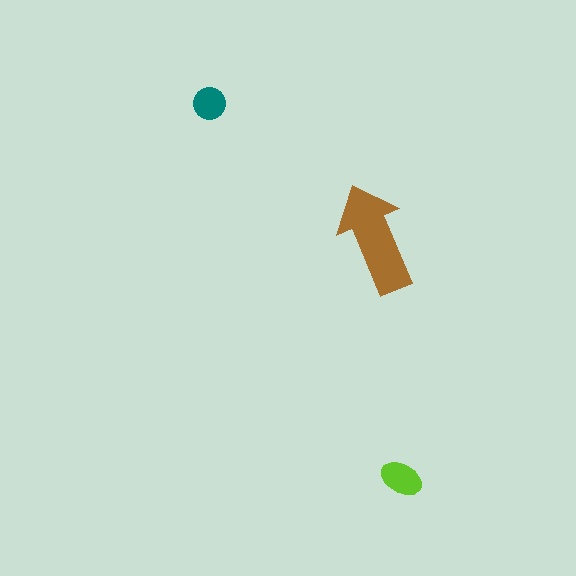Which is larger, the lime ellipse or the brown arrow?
The brown arrow.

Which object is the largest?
The brown arrow.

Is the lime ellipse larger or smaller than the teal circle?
Larger.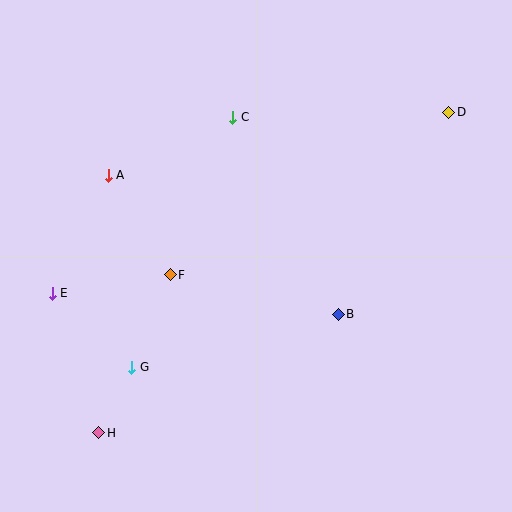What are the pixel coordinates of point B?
Point B is at (338, 314).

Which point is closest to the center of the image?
Point F at (170, 275) is closest to the center.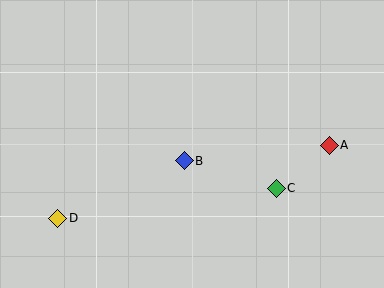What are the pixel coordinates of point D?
Point D is at (58, 218).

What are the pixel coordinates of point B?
Point B is at (184, 161).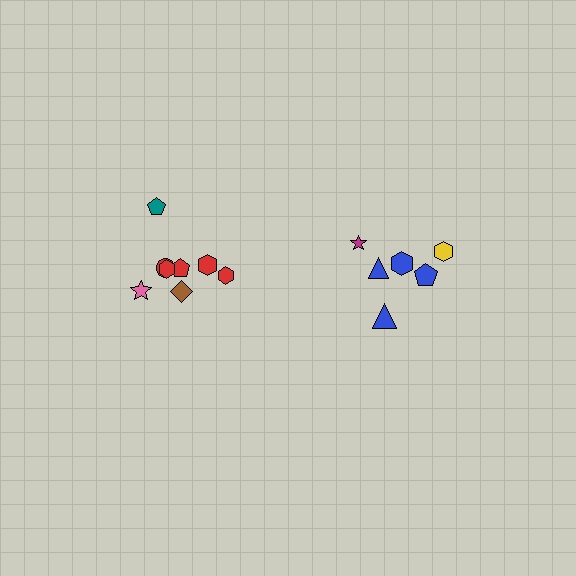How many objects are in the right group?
There are 6 objects.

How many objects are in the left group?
There are 8 objects.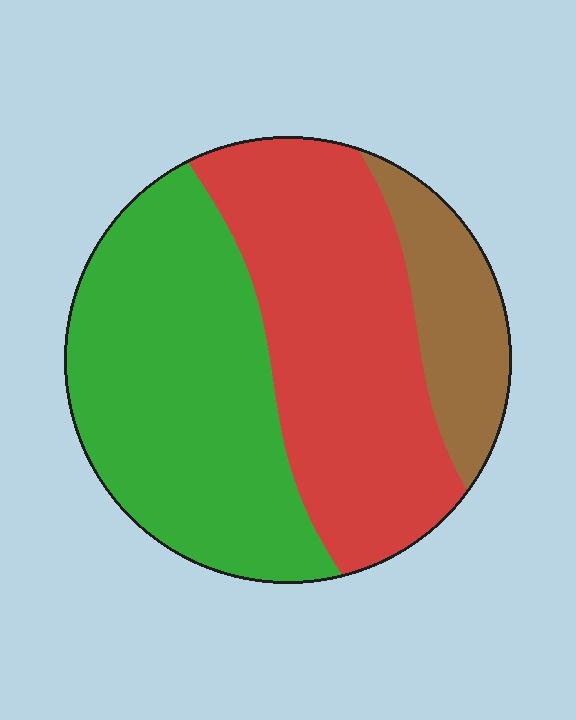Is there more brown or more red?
Red.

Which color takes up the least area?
Brown, at roughly 15%.